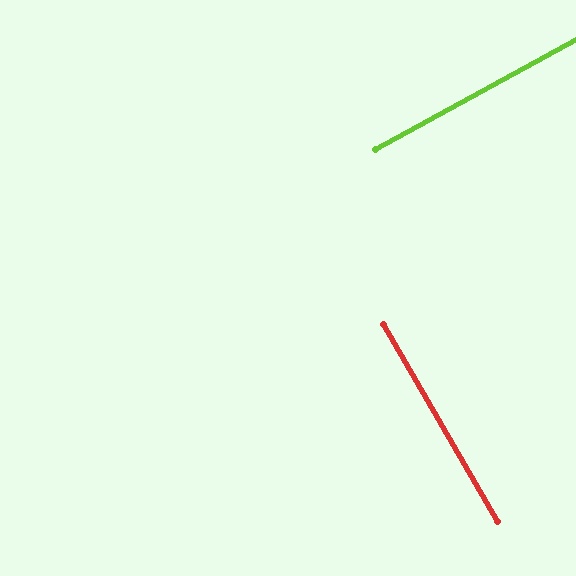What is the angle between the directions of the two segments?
Approximately 89 degrees.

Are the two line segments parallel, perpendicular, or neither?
Perpendicular — they meet at approximately 89°.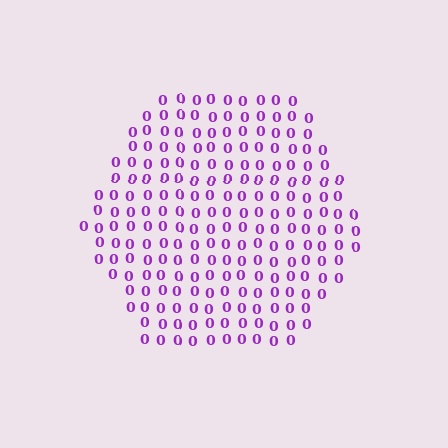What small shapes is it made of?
It is made of small digit 0's.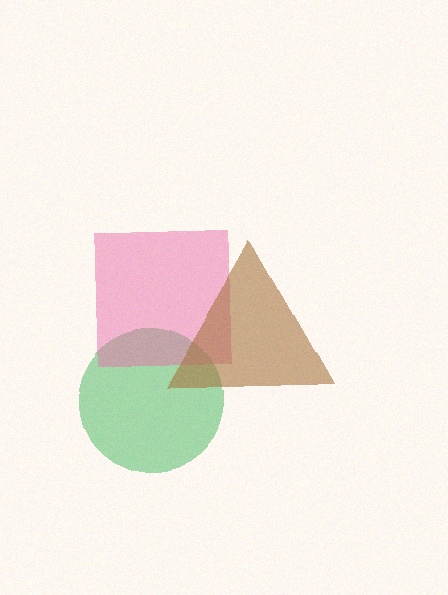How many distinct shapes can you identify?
There are 3 distinct shapes: a green circle, a pink square, a brown triangle.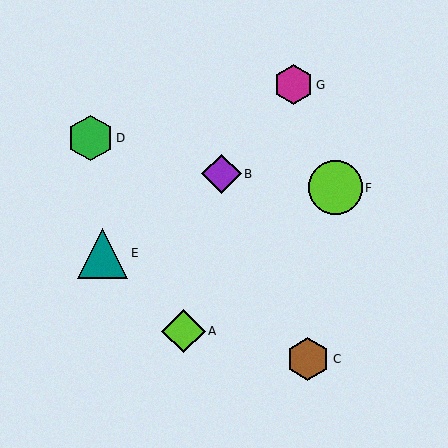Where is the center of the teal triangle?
The center of the teal triangle is at (103, 253).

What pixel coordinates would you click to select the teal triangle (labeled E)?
Click at (103, 253) to select the teal triangle E.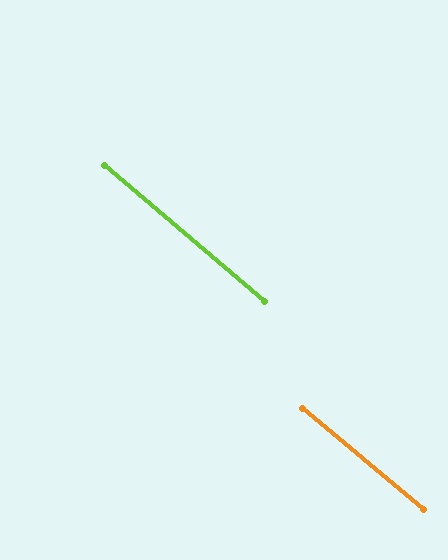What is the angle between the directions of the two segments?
Approximately 0 degrees.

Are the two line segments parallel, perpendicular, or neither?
Parallel — their directions differ by only 0.3°.